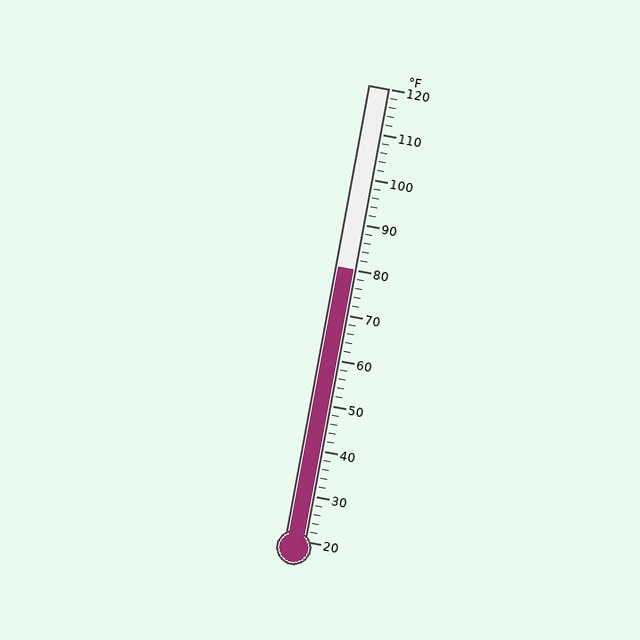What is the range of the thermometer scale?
The thermometer scale ranges from 20°F to 120°F.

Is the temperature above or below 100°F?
The temperature is below 100°F.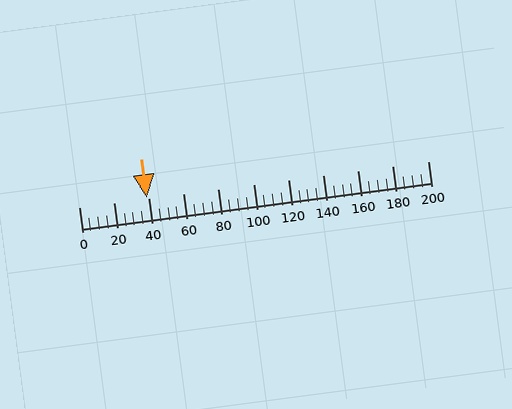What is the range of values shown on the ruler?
The ruler shows values from 0 to 200.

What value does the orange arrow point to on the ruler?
The orange arrow points to approximately 39.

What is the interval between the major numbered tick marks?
The major tick marks are spaced 20 units apart.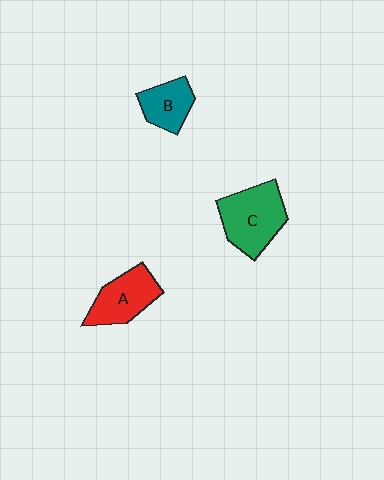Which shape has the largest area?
Shape C (green).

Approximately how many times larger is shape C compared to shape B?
Approximately 1.7 times.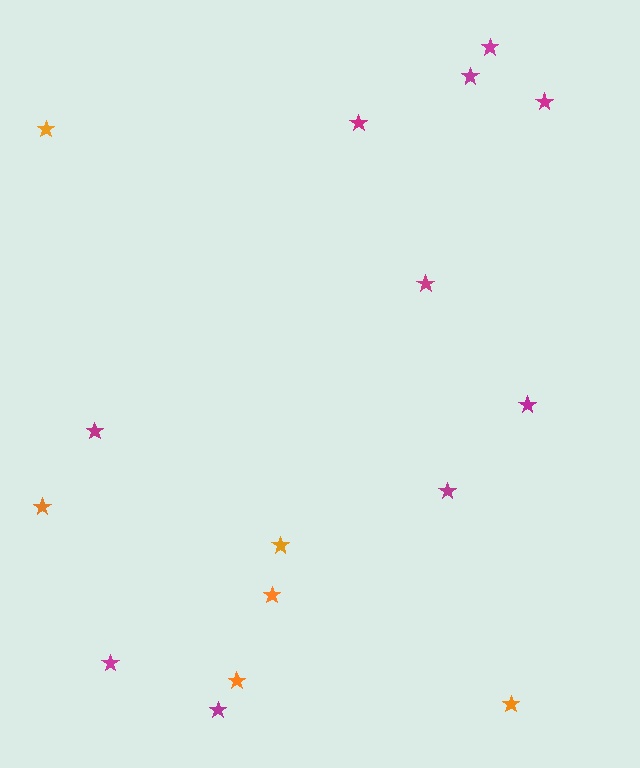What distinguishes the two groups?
There are 2 groups: one group of orange stars (6) and one group of magenta stars (10).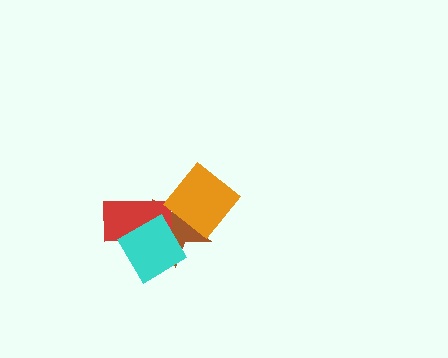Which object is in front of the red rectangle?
The cyan diamond is in front of the red rectangle.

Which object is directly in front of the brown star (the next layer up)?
The red rectangle is directly in front of the brown star.